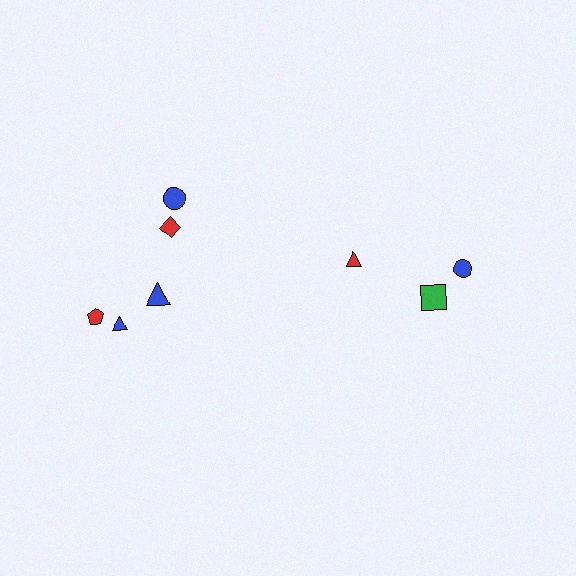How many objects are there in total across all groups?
There are 8 objects.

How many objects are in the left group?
There are 5 objects.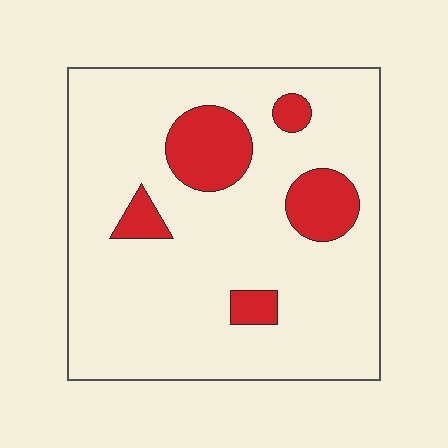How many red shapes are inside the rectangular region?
5.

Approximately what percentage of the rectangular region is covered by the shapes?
Approximately 15%.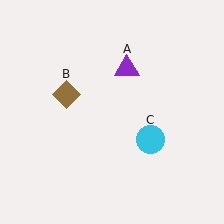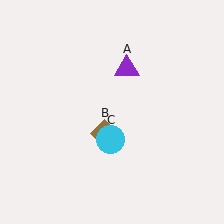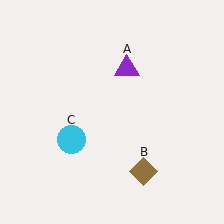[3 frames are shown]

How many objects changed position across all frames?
2 objects changed position: brown diamond (object B), cyan circle (object C).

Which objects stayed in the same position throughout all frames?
Purple triangle (object A) remained stationary.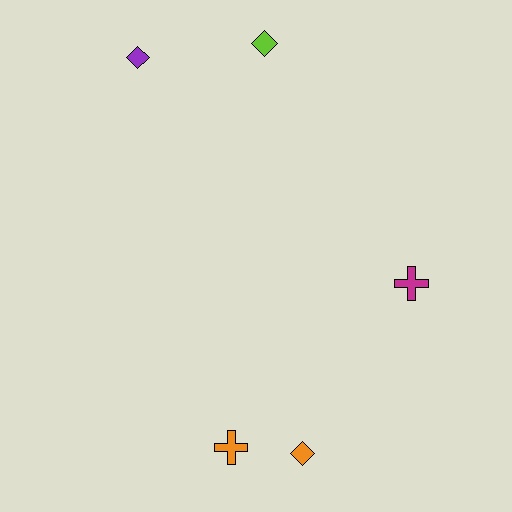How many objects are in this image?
There are 5 objects.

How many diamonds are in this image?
There are 3 diamonds.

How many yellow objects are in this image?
There are no yellow objects.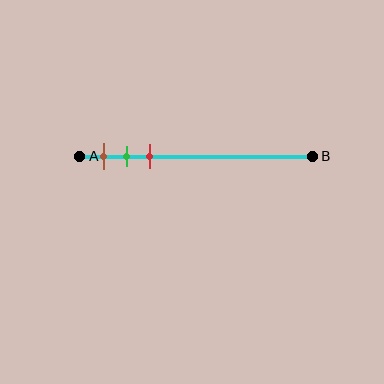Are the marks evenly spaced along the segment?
Yes, the marks are approximately evenly spaced.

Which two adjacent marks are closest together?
The green and red marks are the closest adjacent pair.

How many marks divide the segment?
There are 3 marks dividing the segment.